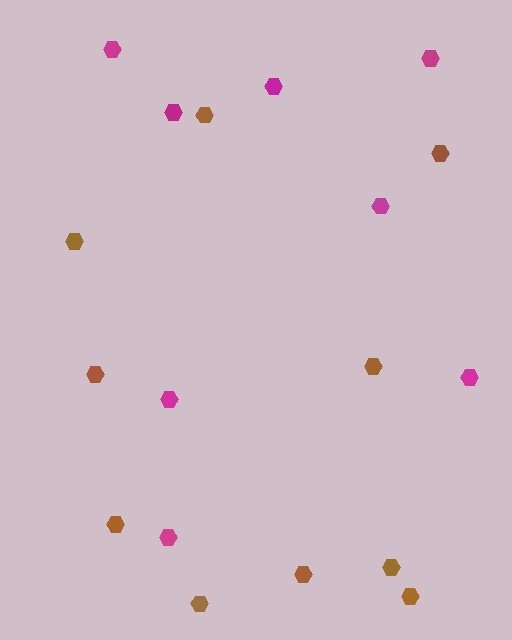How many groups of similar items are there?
There are 2 groups: one group of brown hexagons (10) and one group of magenta hexagons (8).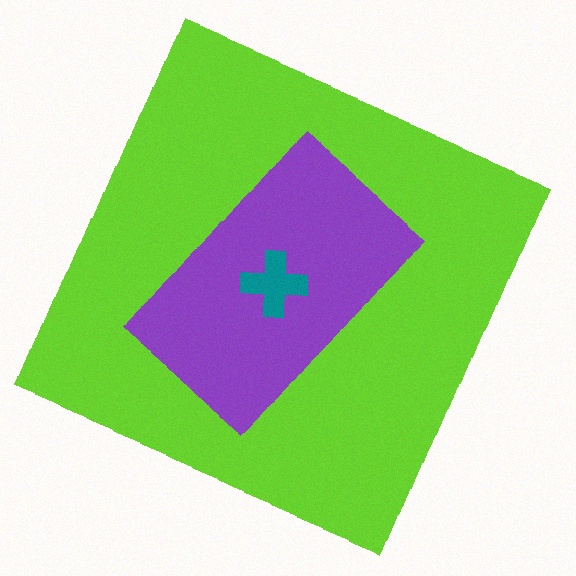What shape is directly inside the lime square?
The purple rectangle.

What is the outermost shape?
The lime square.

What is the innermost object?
The teal cross.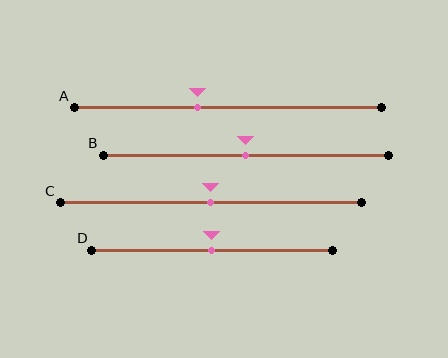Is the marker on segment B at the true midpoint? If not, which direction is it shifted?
Yes, the marker on segment B is at the true midpoint.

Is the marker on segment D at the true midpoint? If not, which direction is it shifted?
Yes, the marker on segment D is at the true midpoint.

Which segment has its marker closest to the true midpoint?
Segment B has its marker closest to the true midpoint.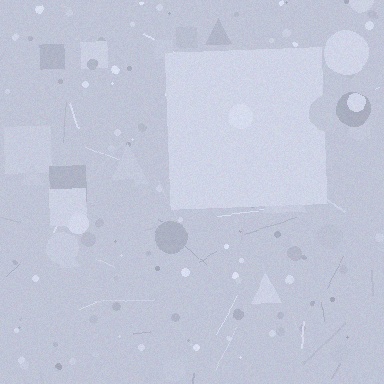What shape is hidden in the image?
A square is hidden in the image.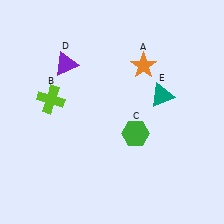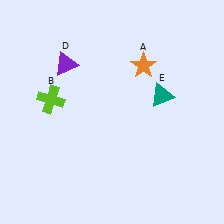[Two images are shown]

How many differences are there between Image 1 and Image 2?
There is 1 difference between the two images.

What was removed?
The green hexagon (C) was removed in Image 2.